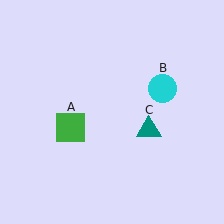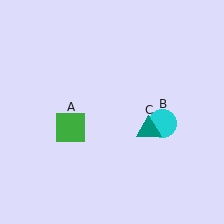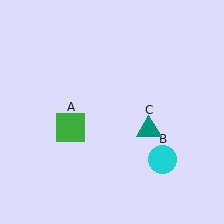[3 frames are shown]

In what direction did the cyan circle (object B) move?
The cyan circle (object B) moved down.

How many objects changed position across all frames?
1 object changed position: cyan circle (object B).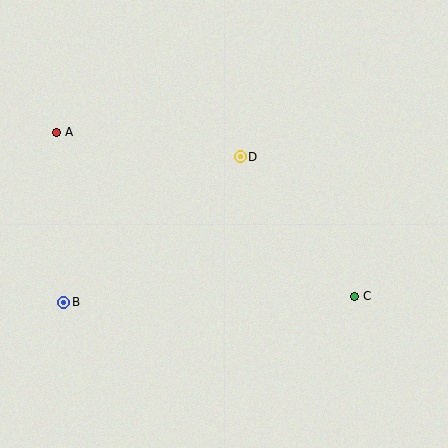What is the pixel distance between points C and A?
The distance between C and A is 340 pixels.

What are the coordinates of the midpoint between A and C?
The midpoint between A and C is at (206, 214).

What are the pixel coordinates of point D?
Point D is at (240, 157).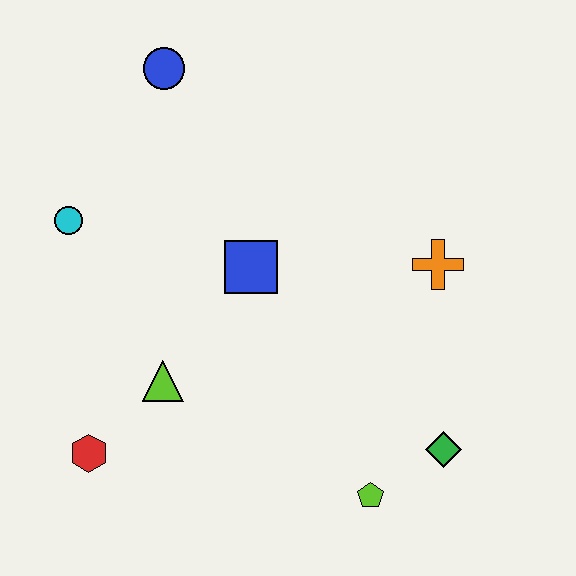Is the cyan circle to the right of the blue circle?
No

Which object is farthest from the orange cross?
The red hexagon is farthest from the orange cross.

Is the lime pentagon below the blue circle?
Yes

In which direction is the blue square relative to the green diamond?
The blue square is to the left of the green diamond.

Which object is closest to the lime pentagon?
The green diamond is closest to the lime pentagon.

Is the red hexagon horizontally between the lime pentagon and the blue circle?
No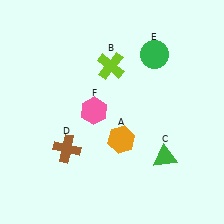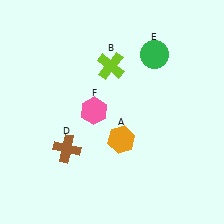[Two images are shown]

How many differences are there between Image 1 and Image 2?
There is 1 difference between the two images.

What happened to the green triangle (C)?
The green triangle (C) was removed in Image 2. It was in the bottom-right area of Image 1.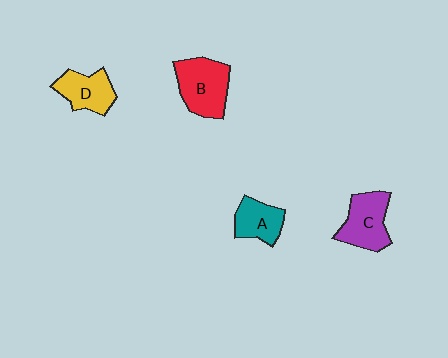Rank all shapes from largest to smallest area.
From largest to smallest: B (red), C (purple), D (yellow), A (teal).